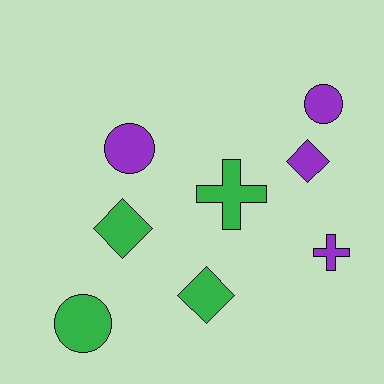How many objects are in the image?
There are 8 objects.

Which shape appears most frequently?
Circle, with 3 objects.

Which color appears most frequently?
Green, with 4 objects.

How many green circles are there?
There is 1 green circle.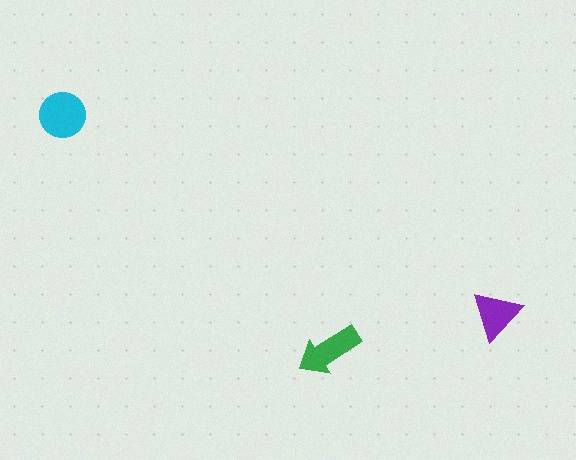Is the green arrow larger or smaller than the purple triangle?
Larger.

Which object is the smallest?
The purple triangle.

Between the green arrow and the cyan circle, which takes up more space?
The cyan circle.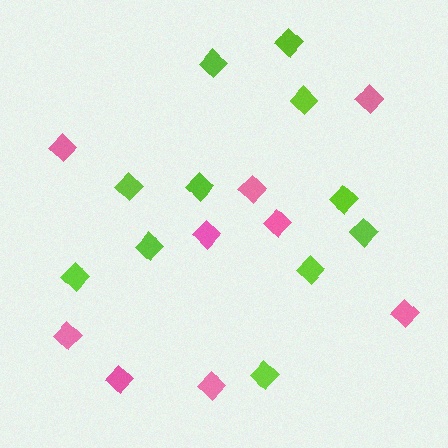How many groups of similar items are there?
There are 2 groups: one group of pink diamonds (9) and one group of lime diamonds (11).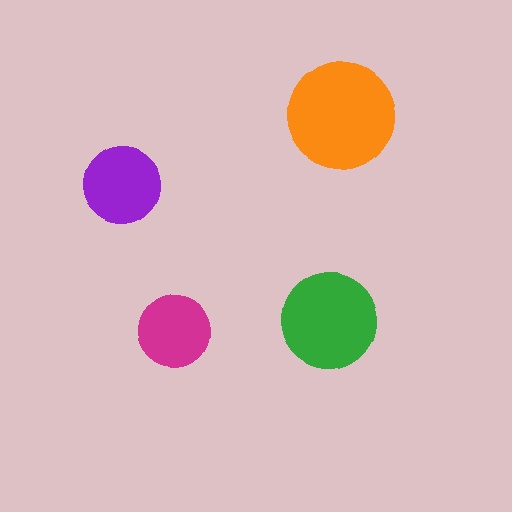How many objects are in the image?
There are 4 objects in the image.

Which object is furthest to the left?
The purple circle is leftmost.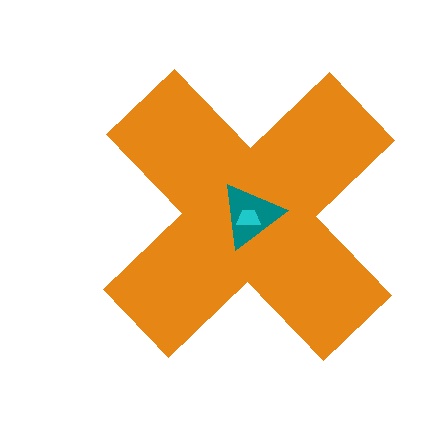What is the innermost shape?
The cyan trapezoid.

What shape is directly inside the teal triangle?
The cyan trapezoid.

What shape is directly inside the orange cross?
The teal triangle.